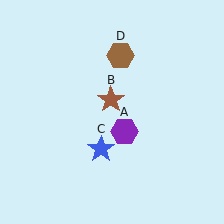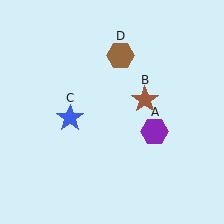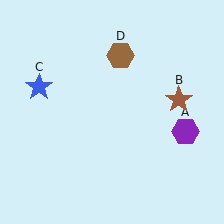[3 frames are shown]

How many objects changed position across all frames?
3 objects changed position: purple hexagon (object A), brown star (object B), blue star (object C).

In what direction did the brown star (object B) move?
The brown star (object B) moved right.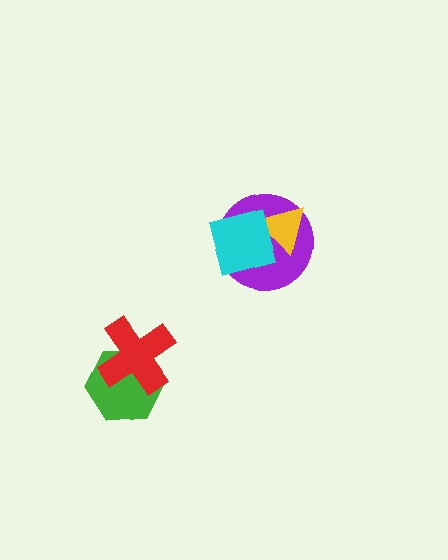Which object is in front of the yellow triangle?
The cyan square is in front of the yellow triangle.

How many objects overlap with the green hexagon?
1 object overlaps with the green hexagon.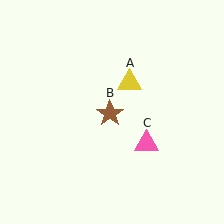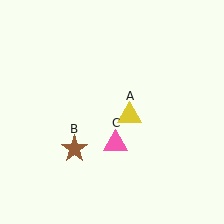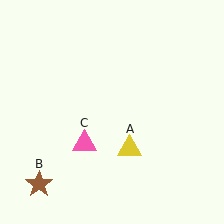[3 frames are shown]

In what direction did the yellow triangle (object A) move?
The yellow triangle (object A) moved down.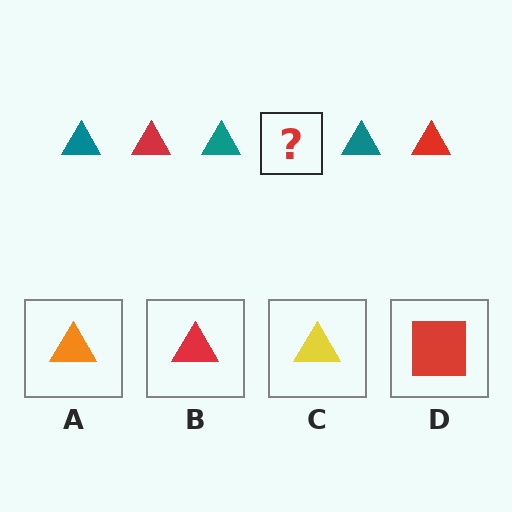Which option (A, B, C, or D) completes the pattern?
B.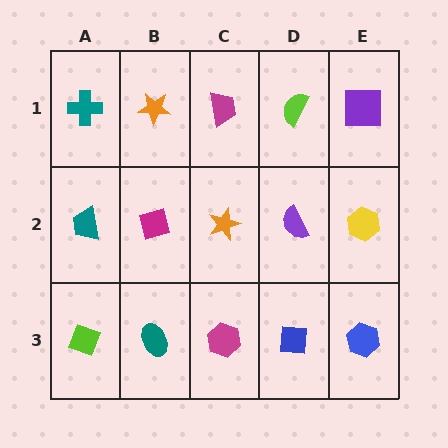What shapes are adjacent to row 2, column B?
An orange star (row 1, column B), a teal ellipse (row 3, column B), a teal trapezoid (row 2, column A), an orange star (row 2, column C).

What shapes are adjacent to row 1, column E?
A yellow hexagon (row 2, column E), a lime semicircle (row 1, column D).